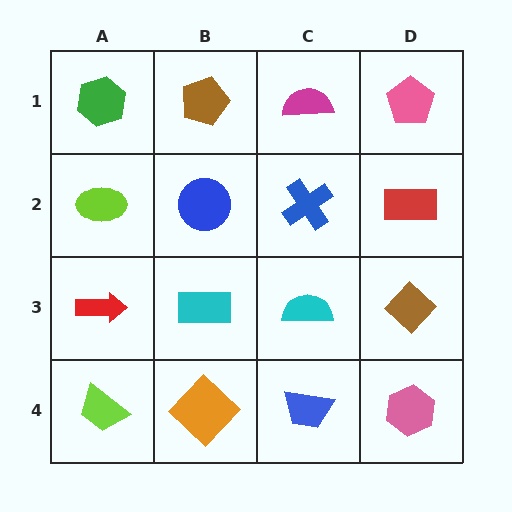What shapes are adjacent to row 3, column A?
A lime ellipse (row 2, column A), a lime trapezoid (row 4, column A), a cyan rectangle (row 3, column B).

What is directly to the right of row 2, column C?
A red rectangle.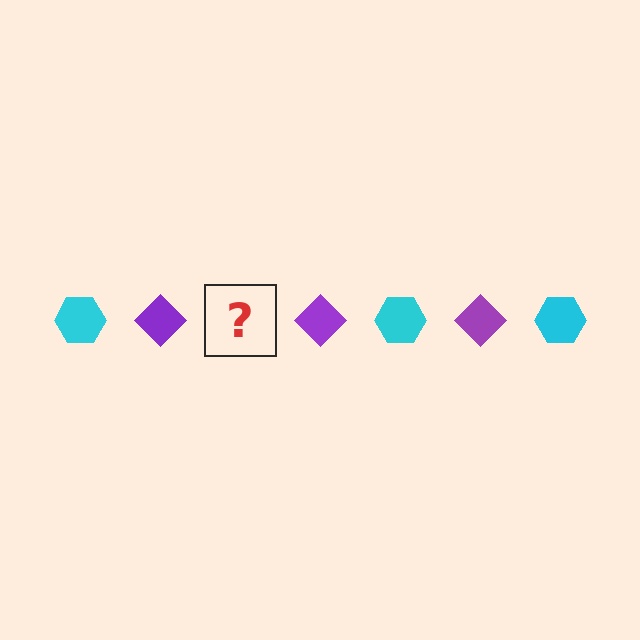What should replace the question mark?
The question mark should be replaced with a cyan hexagon.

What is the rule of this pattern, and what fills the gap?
The rule is that the pattern alternates between cyan hexagon and purple diamond. The gap should be filled with a cyan hexagon.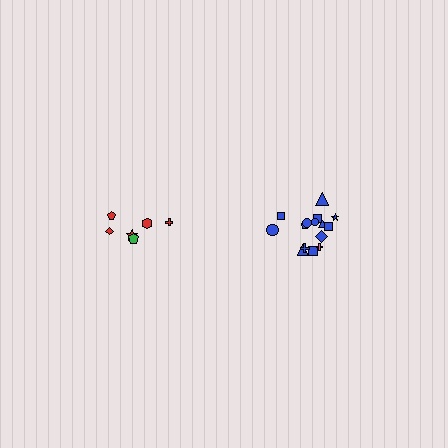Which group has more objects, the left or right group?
The right group.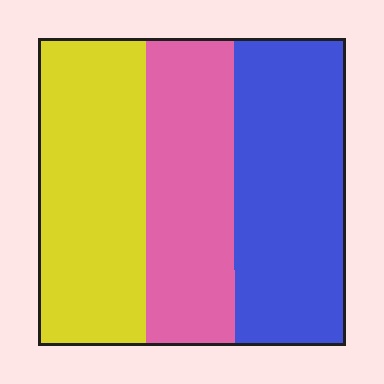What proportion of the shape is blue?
Blue covers about 35% of the shape.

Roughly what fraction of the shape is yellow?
Yellow takes up between a third and a half of the shape.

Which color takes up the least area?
Pink, at roughly 30%.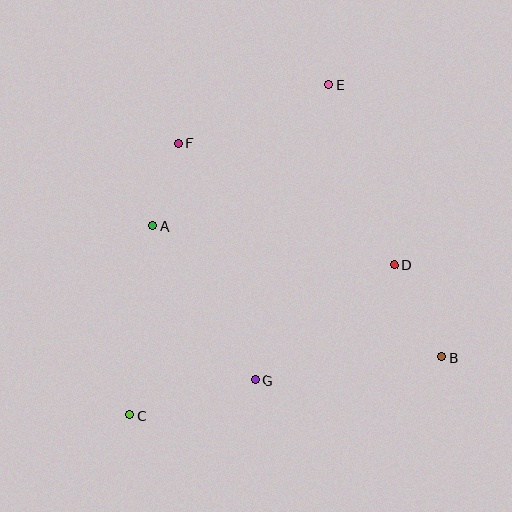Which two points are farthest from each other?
Points C and E are farthest from each other.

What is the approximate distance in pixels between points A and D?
The distance between A and D is approximately 244 pixels.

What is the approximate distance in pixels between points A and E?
The distance between A and E is approximately 225 pixels.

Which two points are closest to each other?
Points A and F are closest to each other.